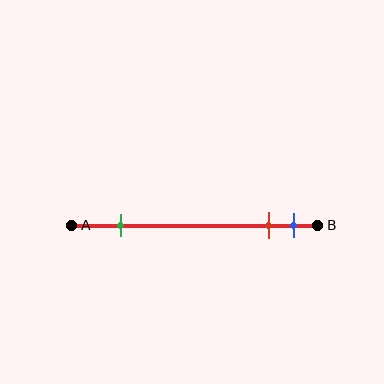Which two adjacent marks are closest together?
The red and blue marks are the closest adjacent pair.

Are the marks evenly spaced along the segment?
No, the marks are not evenly spaced.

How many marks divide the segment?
There are 3 marks dividing the segment.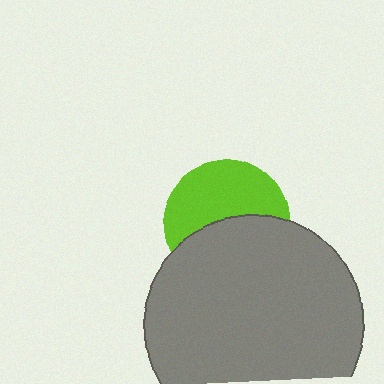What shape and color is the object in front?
The object in front is a gray circle.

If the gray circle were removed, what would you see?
You would see the complete lime circle.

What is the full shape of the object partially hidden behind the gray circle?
The partially hidden object is a lime circle.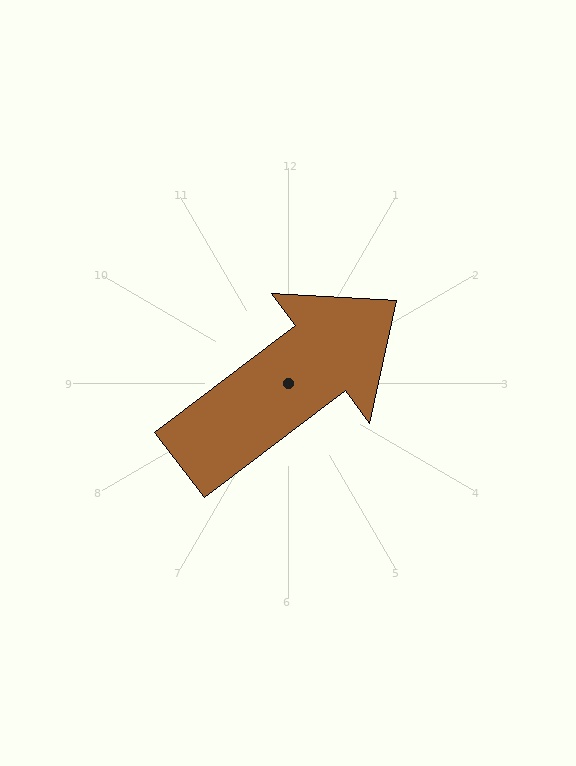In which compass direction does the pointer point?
Northeast.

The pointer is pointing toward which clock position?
Roughly 2 o'clock.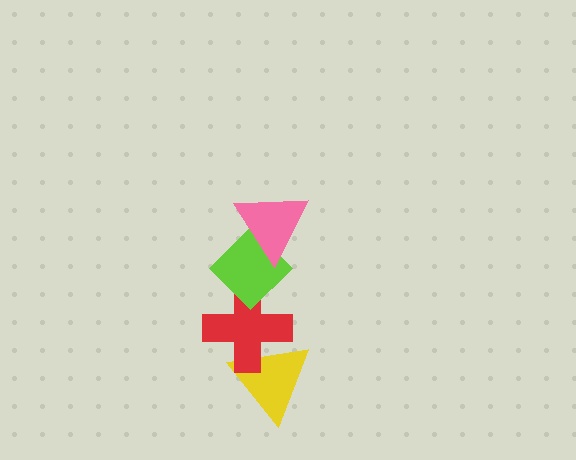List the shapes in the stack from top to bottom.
From top to bottom: the pink triangle, the lime diamond, the red cross, the yellow triangle.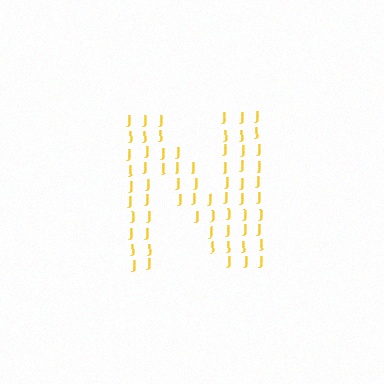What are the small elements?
The small elements are letter J's.